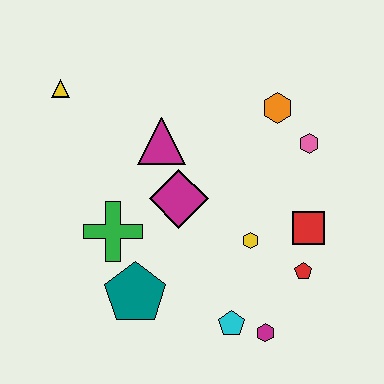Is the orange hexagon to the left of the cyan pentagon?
No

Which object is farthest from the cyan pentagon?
The yellow triangle is farthest from the cyan pentagon.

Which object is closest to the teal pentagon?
The green cross is closest to the teal pentagon.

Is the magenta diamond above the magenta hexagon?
Yes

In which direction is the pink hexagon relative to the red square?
The pink hexagon is above the red square.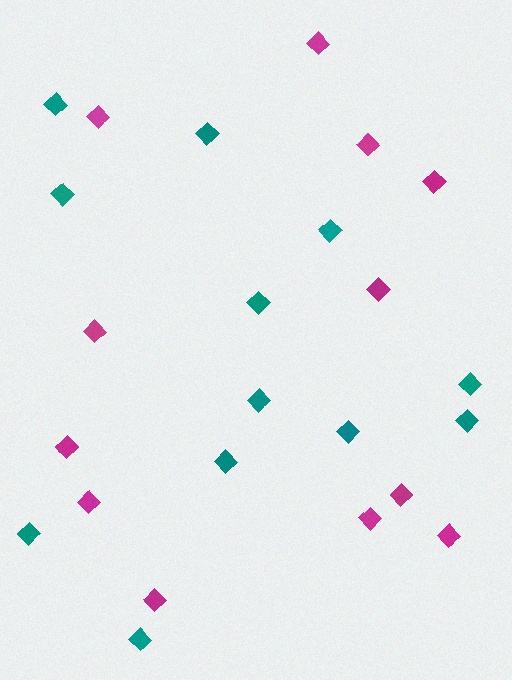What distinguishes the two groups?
There are 2 groups: one group of magenta diamonds (12) and one group of teal diamonds (12).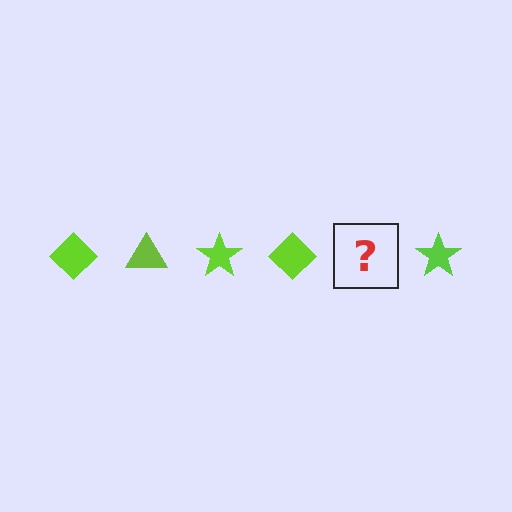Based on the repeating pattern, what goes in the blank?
The blank should be a lime triangle.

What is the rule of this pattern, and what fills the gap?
The rule is that the pattern cycles through diamond, triangle, star shapes in lime. The gap should be filled with a lime triangle.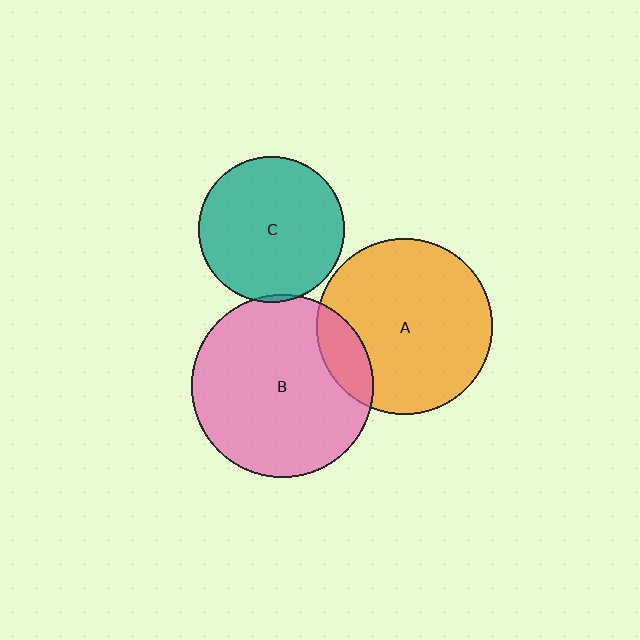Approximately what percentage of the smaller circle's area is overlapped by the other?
Approximately 5%.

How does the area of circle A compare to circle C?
Approximately 1.4 times.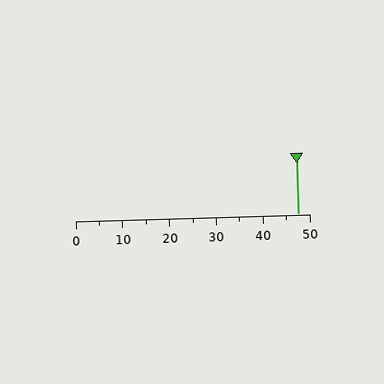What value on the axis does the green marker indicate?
The marker indicates approximately 47.5.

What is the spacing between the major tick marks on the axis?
The major ticks are spaced 10 apart.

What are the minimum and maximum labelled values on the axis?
The axis runs from 0 to 50.